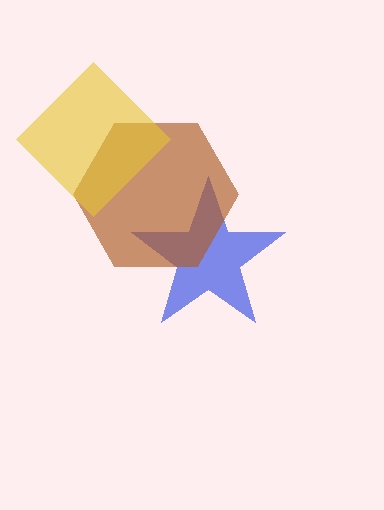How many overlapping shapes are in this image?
There are 3 overlapping shapes in the image.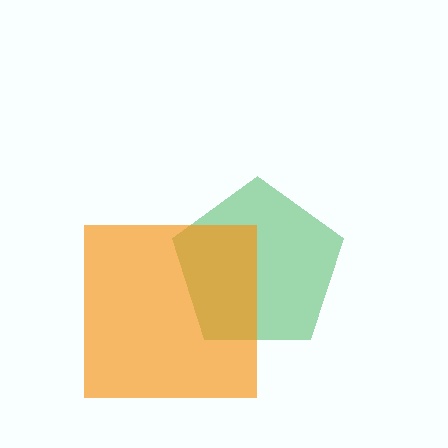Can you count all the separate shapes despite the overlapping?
Yes, there are 2 separate shapes.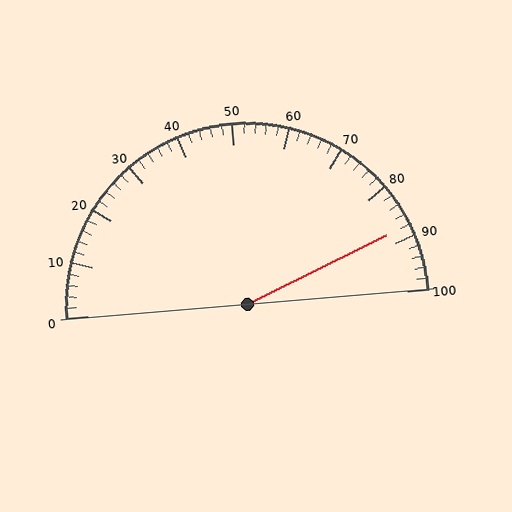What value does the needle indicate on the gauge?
The needle indicates approximately 88.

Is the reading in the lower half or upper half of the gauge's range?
The reading is in the upper half of the range (0 to 100).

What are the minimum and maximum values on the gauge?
The gauge ranges from 0 to 100.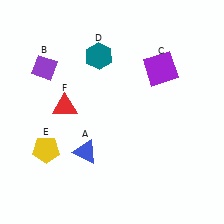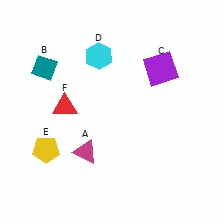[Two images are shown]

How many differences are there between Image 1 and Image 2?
There are 3 differences between the two images.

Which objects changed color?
A changed from blue to magenta. B changed from purple to teal. D changed from teal to cyan.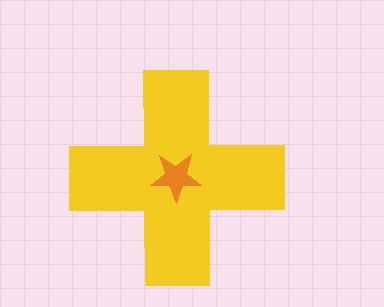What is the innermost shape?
The orange star.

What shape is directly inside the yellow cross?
The orange star.